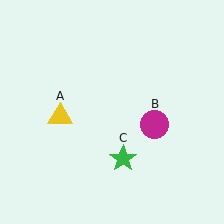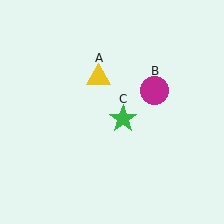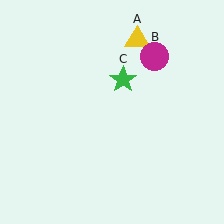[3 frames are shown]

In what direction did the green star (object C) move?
The green star (object C) moved up.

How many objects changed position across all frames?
3 objects changed position: yellow triangle (object A), magenta circle (object B), green star (object C).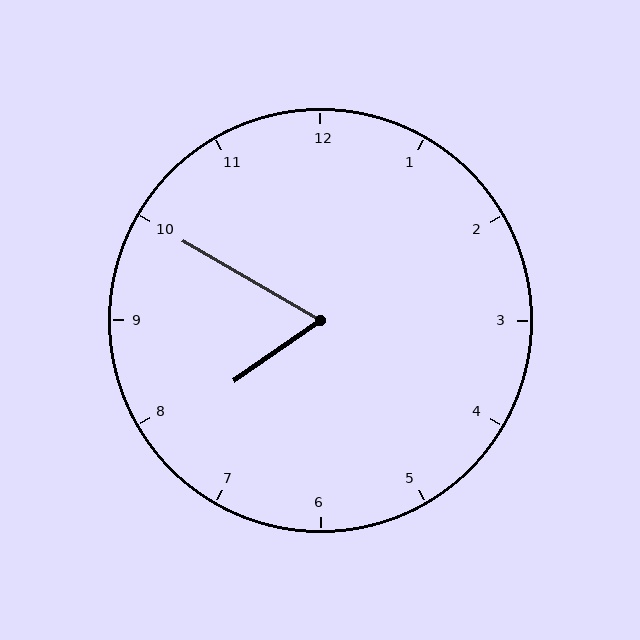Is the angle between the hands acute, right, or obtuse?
It is acute.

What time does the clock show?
7:50.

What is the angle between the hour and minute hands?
Approximately 65 degrees.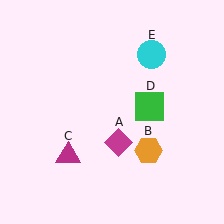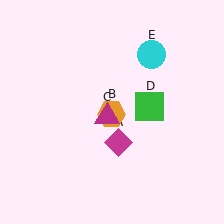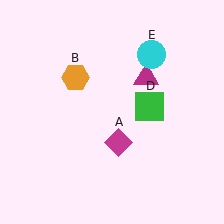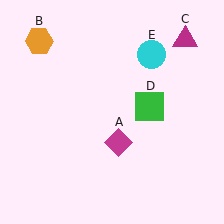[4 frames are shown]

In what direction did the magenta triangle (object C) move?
The magenta triangle (object C) moved up and to the right.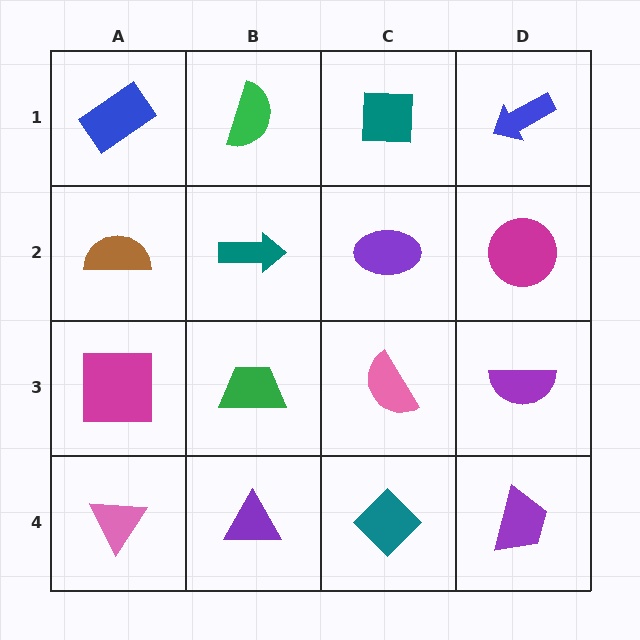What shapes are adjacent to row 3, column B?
A teal arrow (row 2, column B), a purple triangle (row 4, column B), a magenta square (row 3, column A), a pink semicircle (row 3, column C).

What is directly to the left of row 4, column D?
A teal diamond.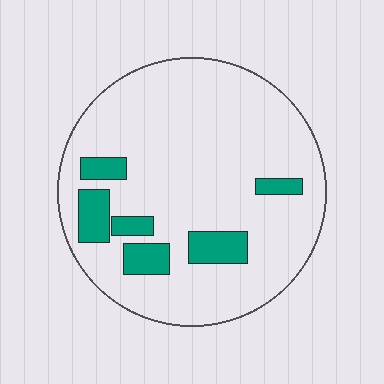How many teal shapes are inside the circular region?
6.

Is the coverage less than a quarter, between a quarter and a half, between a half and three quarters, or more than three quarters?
Less than a quarter.